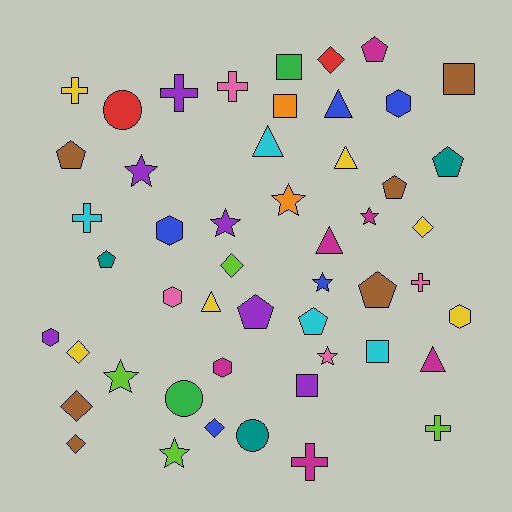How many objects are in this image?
There are 50 objects.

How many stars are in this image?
There are 8 stars.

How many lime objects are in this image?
There are 4 lime objects.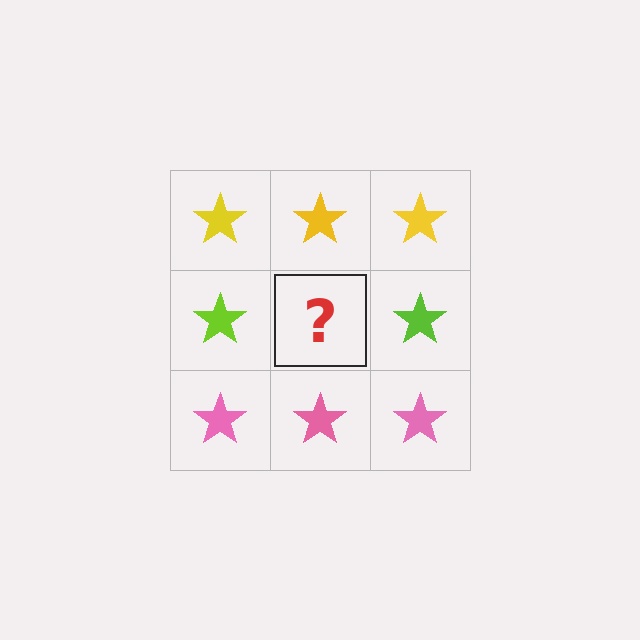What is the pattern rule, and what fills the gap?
The rule is that each row has a consistent color. The gap should be filled with a lime star.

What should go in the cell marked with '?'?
The missing cell should contain a lime star.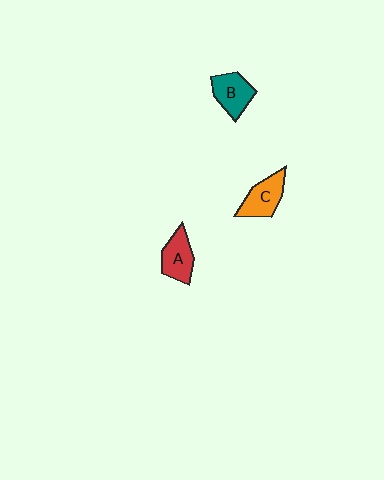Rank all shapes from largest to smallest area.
From largest to smallest: C (orange), B (teal), A (red).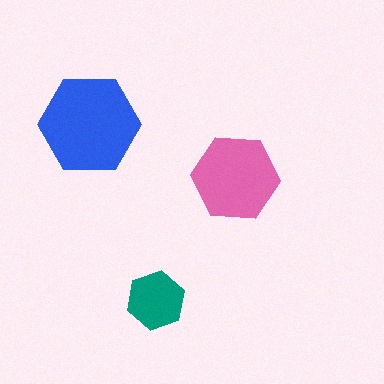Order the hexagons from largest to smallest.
the blue one, the pink one, the teal one.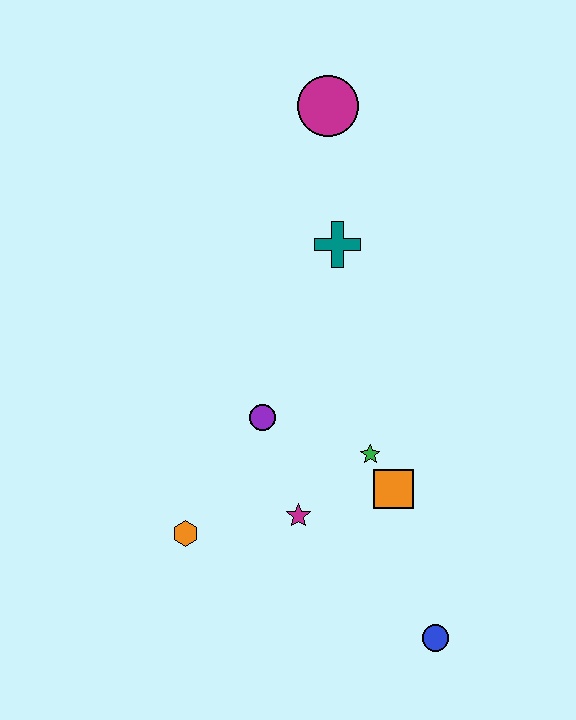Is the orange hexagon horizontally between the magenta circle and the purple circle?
No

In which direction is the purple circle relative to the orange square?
The purple circle is to the left of the orange square.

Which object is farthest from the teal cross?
The blue circle is farthest from the teal cross.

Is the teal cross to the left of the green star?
Yes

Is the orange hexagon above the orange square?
No